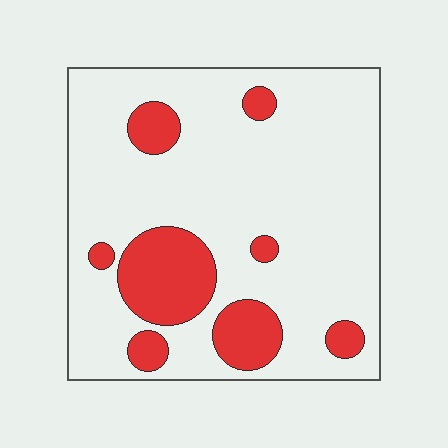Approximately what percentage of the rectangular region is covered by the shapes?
Approximately 20%.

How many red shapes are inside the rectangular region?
8.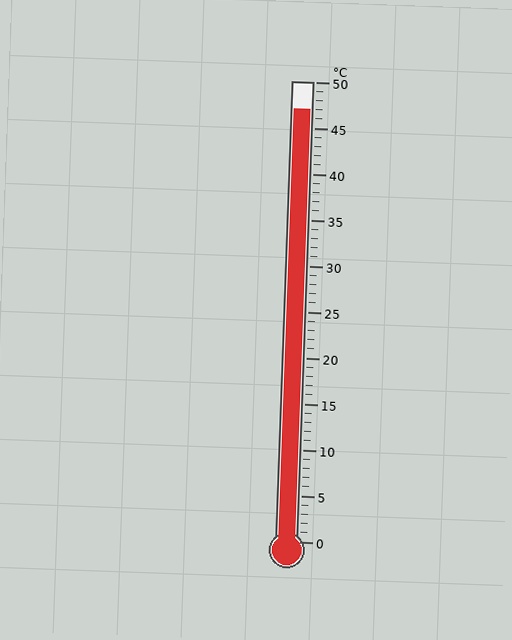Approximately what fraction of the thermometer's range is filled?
The thermometer is filled to approximately 95% of its range.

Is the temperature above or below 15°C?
The temperature is above 15°C.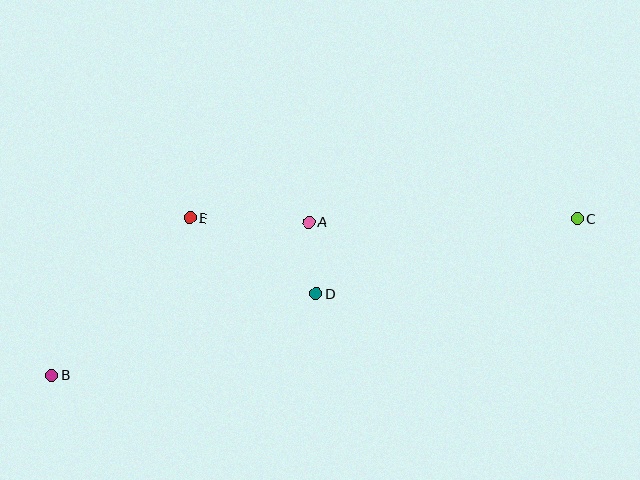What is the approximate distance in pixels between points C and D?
The distance between C and D is approximately 272 pixels.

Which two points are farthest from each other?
Points B and C are farthest from each other.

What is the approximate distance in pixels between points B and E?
The distance between B and E is approximately 209 pixels.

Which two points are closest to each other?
Points A and D are closest to each other.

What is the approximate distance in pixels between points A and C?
The distance between A and C is approximately 268 pixels.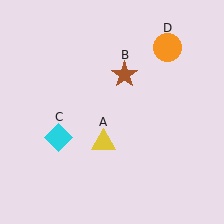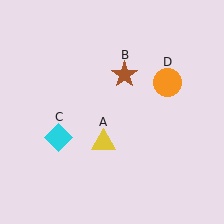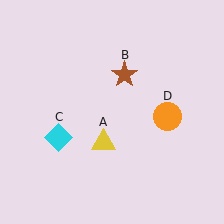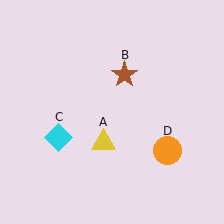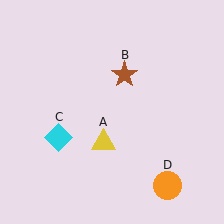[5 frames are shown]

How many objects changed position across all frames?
1 object changed position: orange circle (object D).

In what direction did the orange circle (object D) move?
The orange circle (object D) moved down.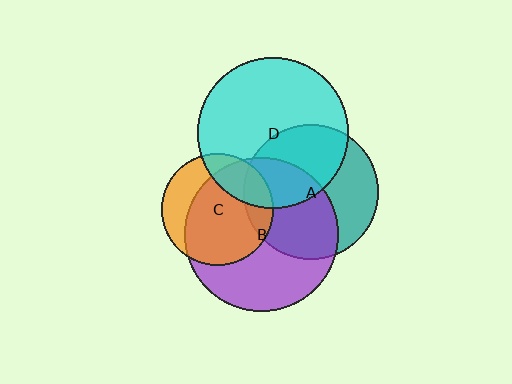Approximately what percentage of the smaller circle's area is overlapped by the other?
Approximately 15%.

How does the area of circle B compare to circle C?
Approximately 1.9 times.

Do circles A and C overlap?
Yes.